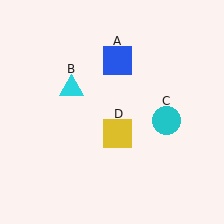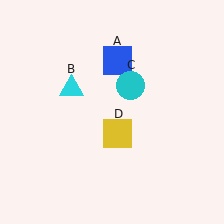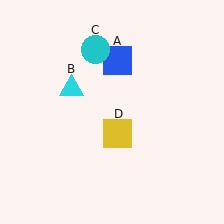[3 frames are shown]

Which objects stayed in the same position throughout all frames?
Blue square (object A) and cyan triangle (object B) and yellow square (object D) remained stationary.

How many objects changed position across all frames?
1 object changed position: cyan circle (object C).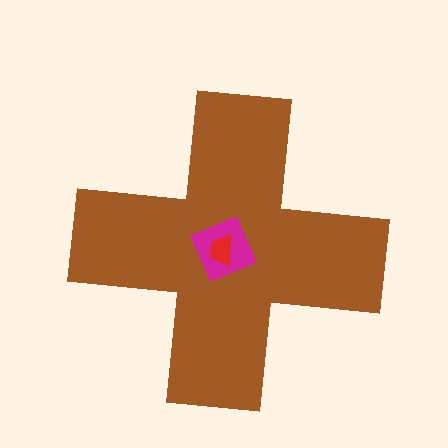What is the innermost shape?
The red trapezoid.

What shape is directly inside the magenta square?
The red trapezoid.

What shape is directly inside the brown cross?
The magenta square.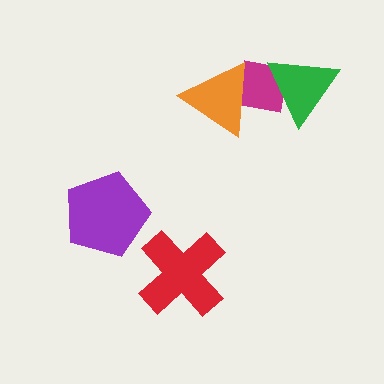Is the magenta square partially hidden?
Yes, it is partially covered by another shape.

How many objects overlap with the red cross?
0 objects overlap with the red cross.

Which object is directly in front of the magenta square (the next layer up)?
The green triangle is directly in front of the magenta square.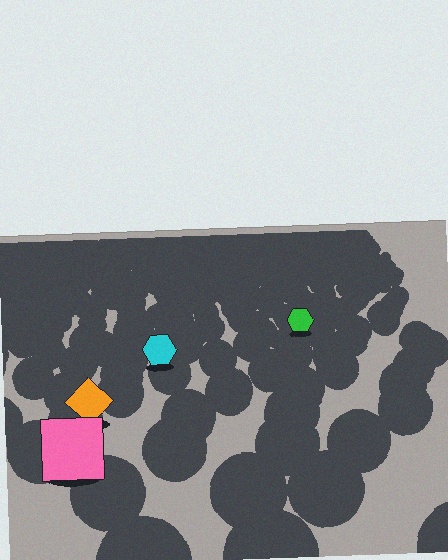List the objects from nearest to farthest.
From nearest to farthest: the pink square, the orange diamond, the cyan hexagon, the green hexagon.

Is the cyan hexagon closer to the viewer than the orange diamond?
No. The orange diamond is closer — you can tell from the texture gradient: the ground texture is coarser near it.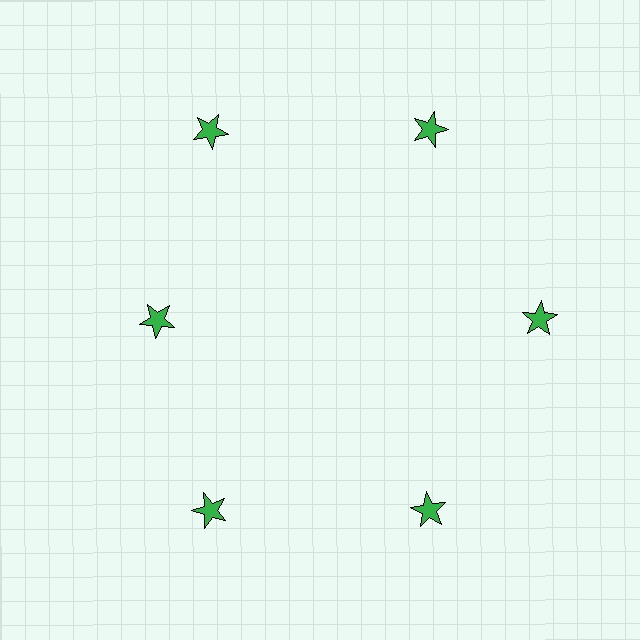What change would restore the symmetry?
The symmetry would be restored by moving it outward, back onto the ring so that all 6 stars sit at equal angles and equal distance from the center.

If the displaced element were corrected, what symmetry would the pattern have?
It would have 6-fold rotational symmetry — the pattern would map onto itself every 60 degrees.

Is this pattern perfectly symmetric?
No. The 6 green stars are arranged in a ring, but one element near the 9 o'clock position is pulled inward toward the center, breaking the 6-fold rotational symmetry.